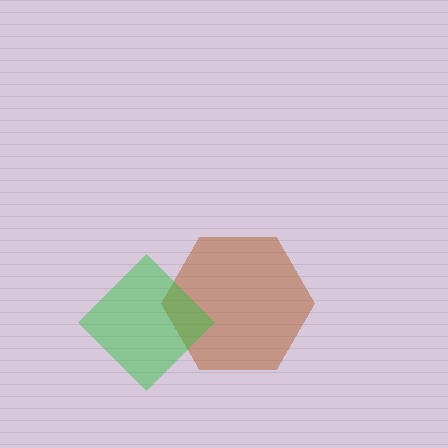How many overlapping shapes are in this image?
There are 2 overlapping shapes in the image.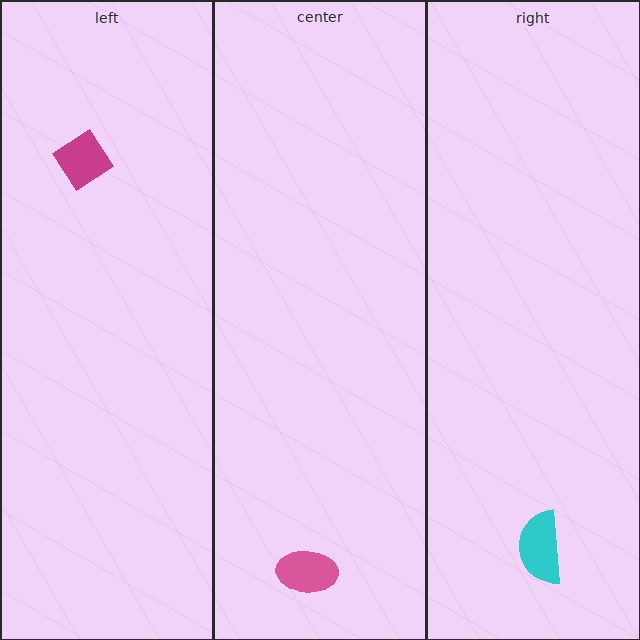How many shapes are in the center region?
1.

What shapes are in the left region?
The magenta diamond.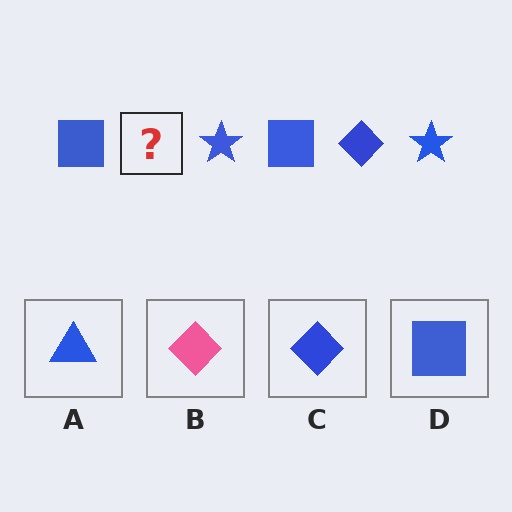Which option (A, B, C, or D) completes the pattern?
C.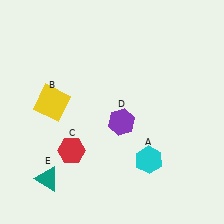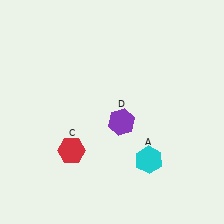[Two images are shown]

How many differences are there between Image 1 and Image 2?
There are 2 differences between the two images.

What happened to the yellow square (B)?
The yellow square (B) was removed in Image 2. It was in the top-left area of Image 1.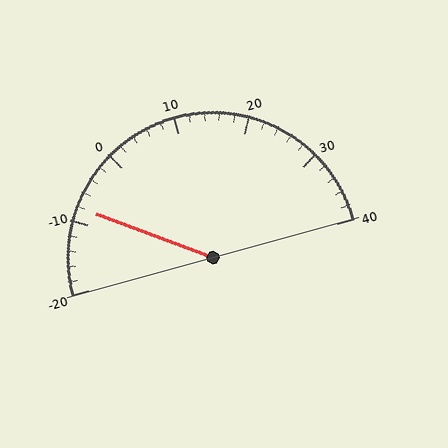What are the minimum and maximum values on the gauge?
The gauge ranges from -20 to 40.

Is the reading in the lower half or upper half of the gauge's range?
The reading is in the lower half of the range (-20 to 40).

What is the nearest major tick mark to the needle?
The nearest major tick mark is -10.